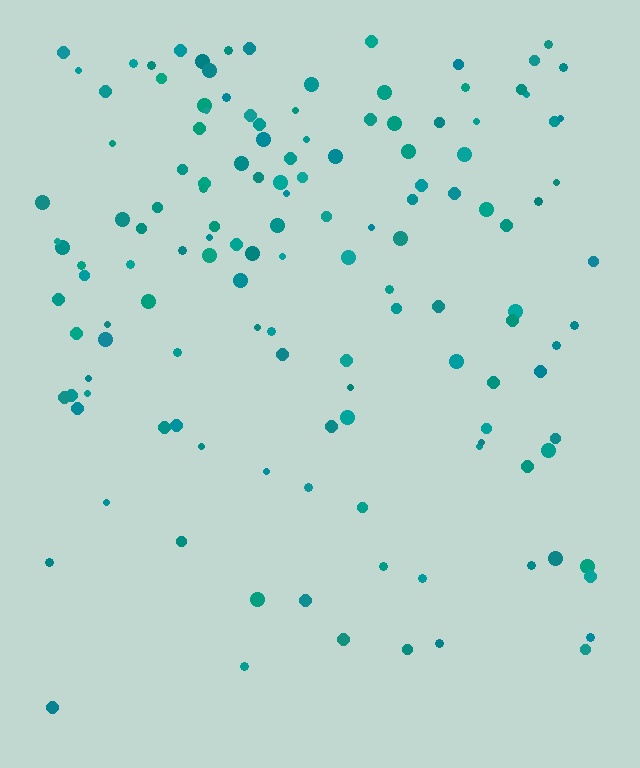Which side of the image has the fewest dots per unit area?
The bottom.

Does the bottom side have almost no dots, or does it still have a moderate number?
Still a moderate number, just noticeably fewer than the top.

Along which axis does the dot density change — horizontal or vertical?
Vertical.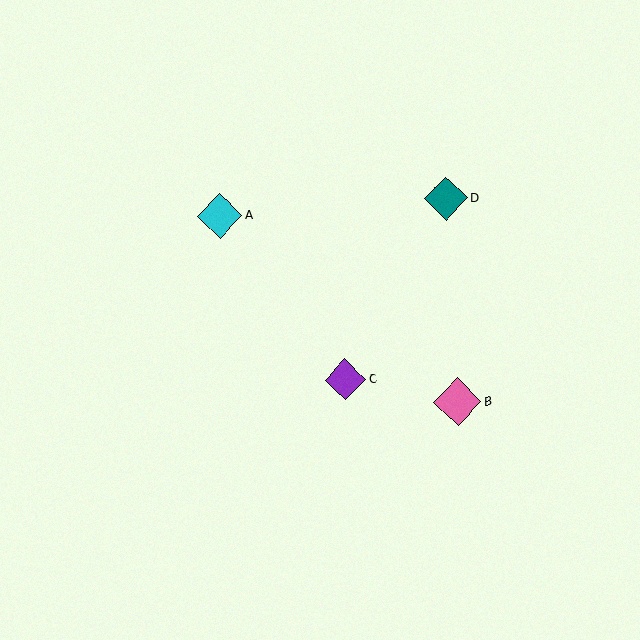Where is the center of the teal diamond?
The center of the teal diamond is at (446, 198).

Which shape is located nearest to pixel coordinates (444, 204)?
The teal diamond (labeled D) at (446, 198) is nearest to that location.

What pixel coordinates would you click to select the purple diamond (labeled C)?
Click at (345, 379) to select the purple diamond C.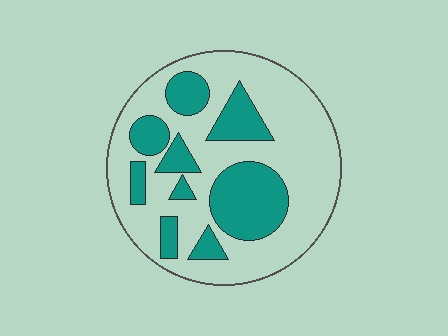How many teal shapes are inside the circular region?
9.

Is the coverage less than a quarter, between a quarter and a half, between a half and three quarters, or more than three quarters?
Between a quarter and a half.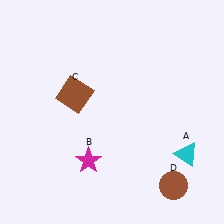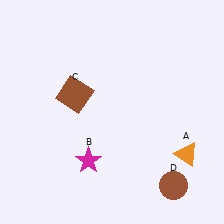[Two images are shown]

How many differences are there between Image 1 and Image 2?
There is 1 difference between the two images.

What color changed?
The triangle (A) changed from cyan in Image 1 to orange in Image 2.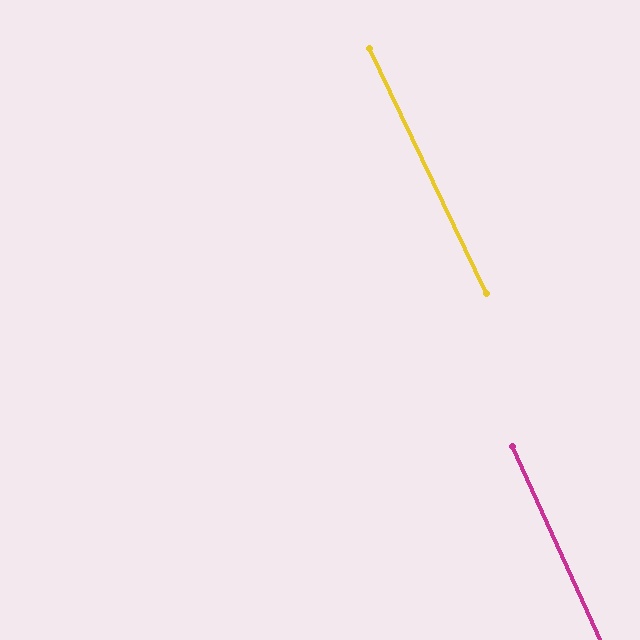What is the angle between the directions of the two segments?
Approximately 1 degree.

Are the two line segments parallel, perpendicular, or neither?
Parallel — their directions differ by only 1.1°.